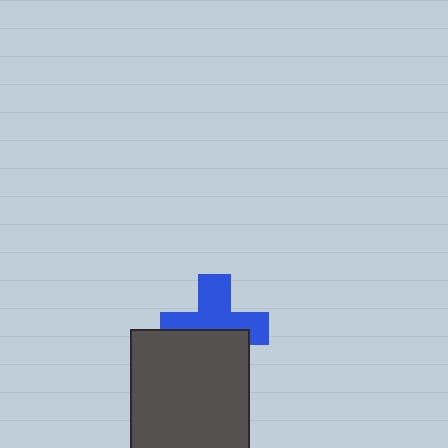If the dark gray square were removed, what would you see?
You would see the complete blue cross.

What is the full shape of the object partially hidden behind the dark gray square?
The partially hidden object is a blue cross.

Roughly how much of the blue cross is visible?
About half of it is visible (roughly 57%).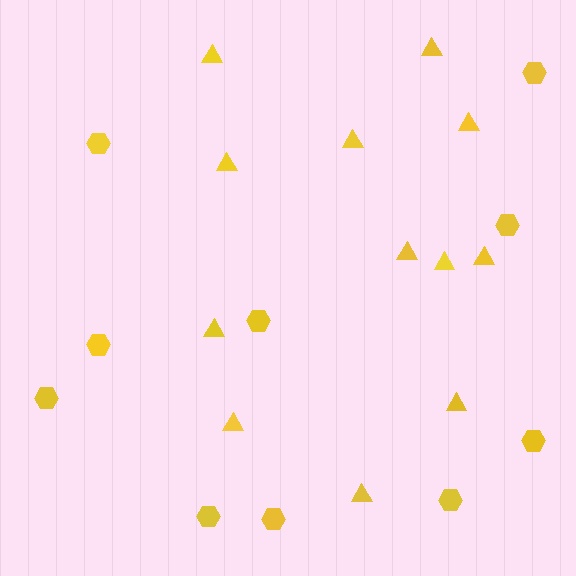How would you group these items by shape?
There are 2 groups: one group of hexagons (10) and one group of triangles (12).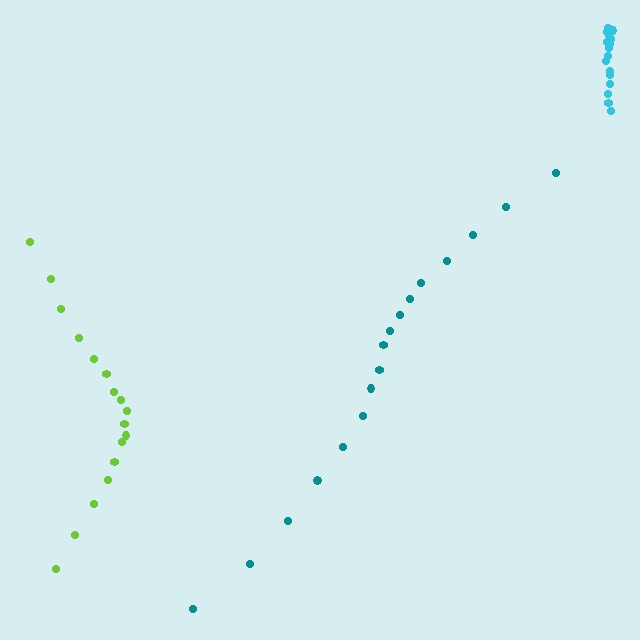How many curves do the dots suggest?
There are 3 distinct paths.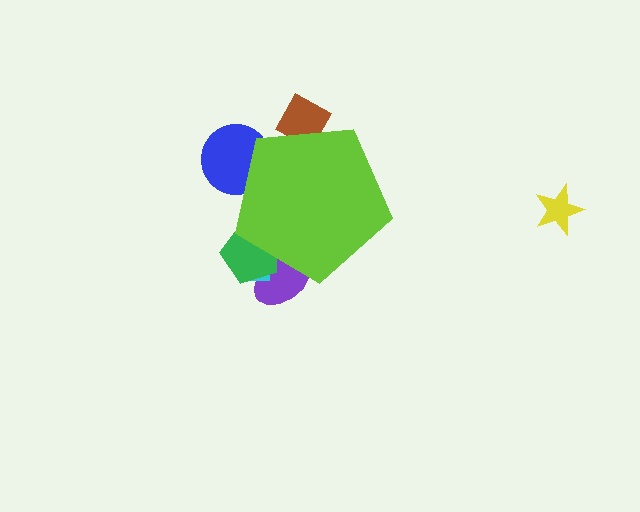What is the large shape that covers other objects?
A lime pentagon.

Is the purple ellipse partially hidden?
Yes, the purple ellipse is partially hidden behind the lime pentagon.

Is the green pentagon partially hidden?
Yes, the green pentagon is partially hidden behind the lime pentagon.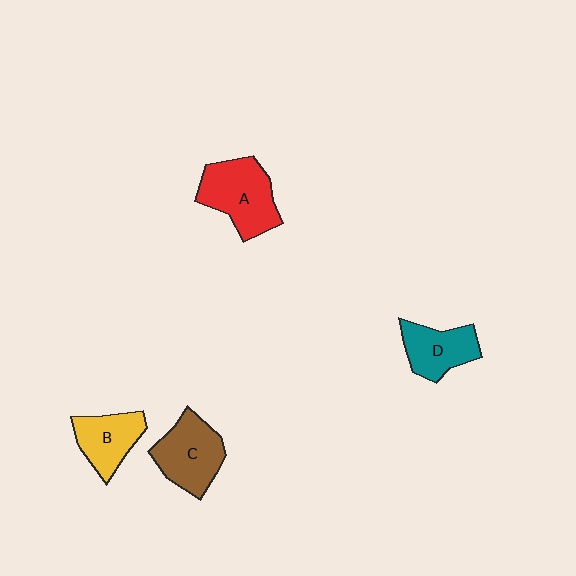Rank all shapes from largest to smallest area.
From largest to smallest: A (red), C (brown), D (teal), B (yellow).